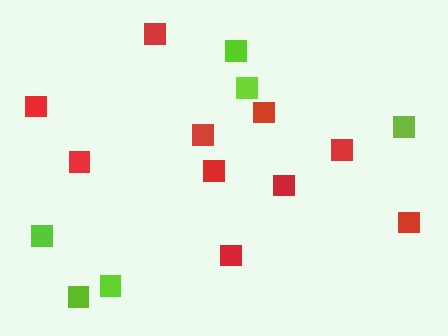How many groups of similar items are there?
There are 2 groups: one group of red squares (10) and one group of lime squares (6).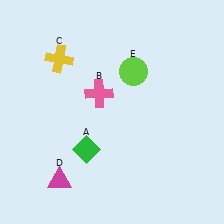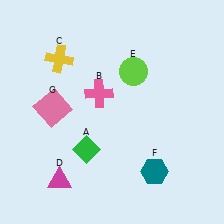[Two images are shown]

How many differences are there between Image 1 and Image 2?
There are 2 differences between the two images.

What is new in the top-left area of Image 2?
A pink square (G) was added in the top-left area of Image 2.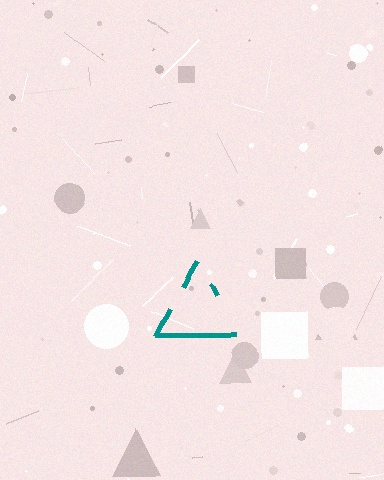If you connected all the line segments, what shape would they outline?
They would outline a triangle.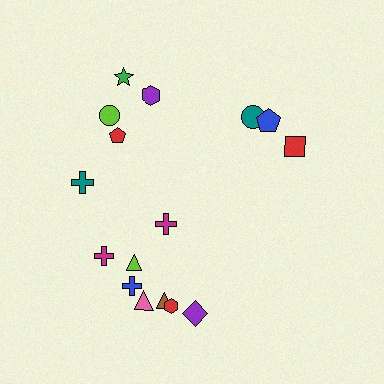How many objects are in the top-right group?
There are 3 objects.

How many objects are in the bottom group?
There are 8 objects.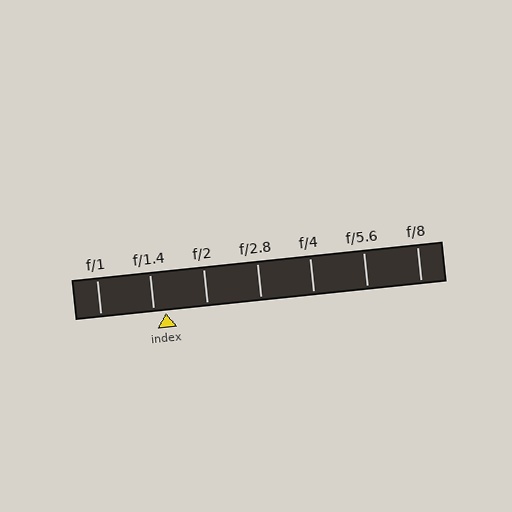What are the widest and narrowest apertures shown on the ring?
The widest aperture shown is f/1 and the narrowest is f/8.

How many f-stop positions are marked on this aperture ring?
There are 7 f-stop positions marked.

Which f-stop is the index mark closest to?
The index mark is closest to f/1.4.